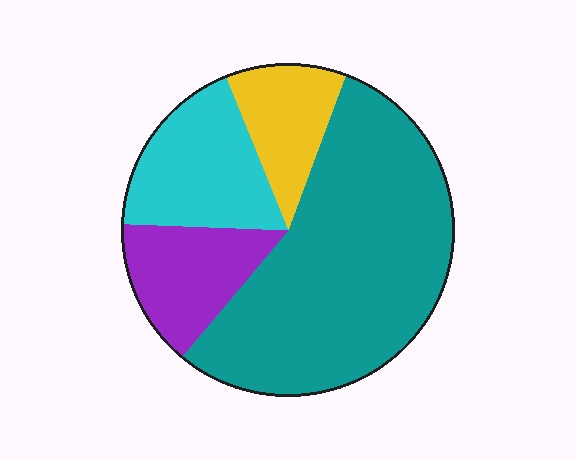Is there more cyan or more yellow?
Cyan.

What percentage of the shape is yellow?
Yellow takes up about one eighth (1/8) of the shape.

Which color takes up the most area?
Teal, at roughly 55%.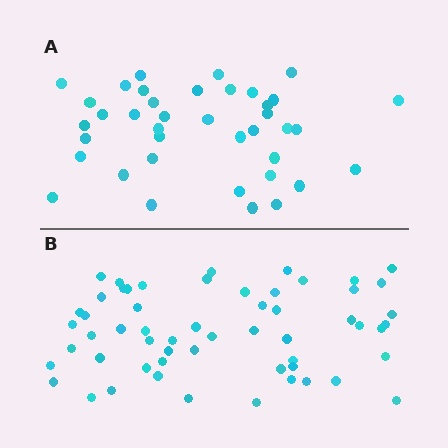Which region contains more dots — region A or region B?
Region B (the bottom region) has more dots.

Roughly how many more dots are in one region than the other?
Region B has approximately 20 more dots than region A.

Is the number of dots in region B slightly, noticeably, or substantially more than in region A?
Region B has substantially more. The ratio is roughly 1.5 to 1.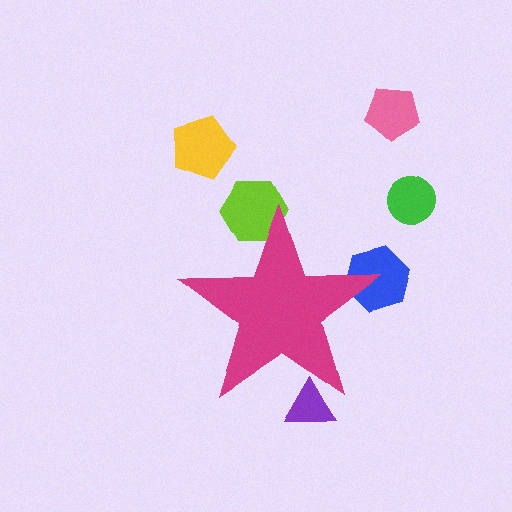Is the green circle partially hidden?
No, the green circle is fully visible.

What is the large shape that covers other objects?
A magenta star.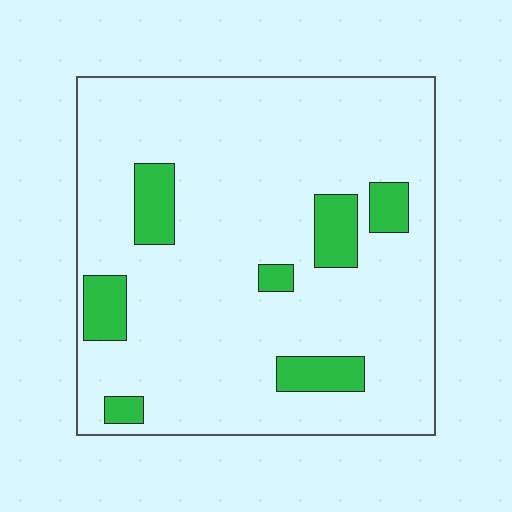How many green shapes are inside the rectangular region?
7.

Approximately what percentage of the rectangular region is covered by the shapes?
Approximately 15%.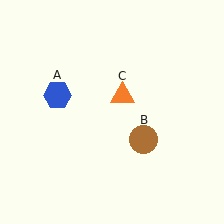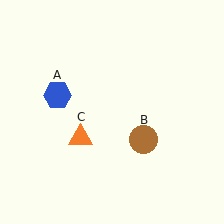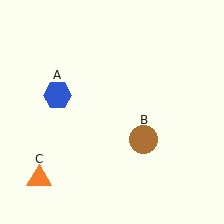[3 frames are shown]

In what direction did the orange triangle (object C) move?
The orange triangle (object C) moved down and to the left.